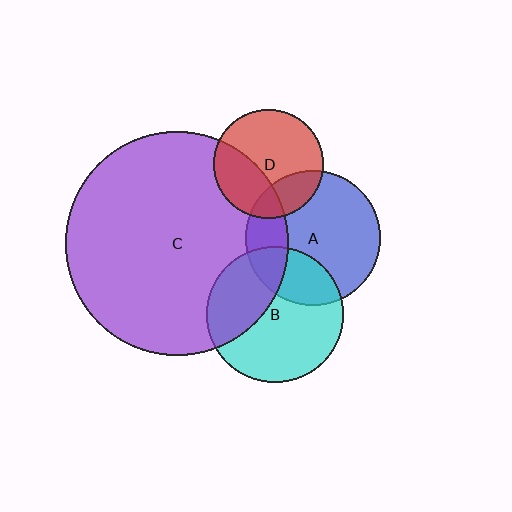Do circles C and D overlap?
Yes.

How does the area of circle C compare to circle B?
Approximately 2.7 times.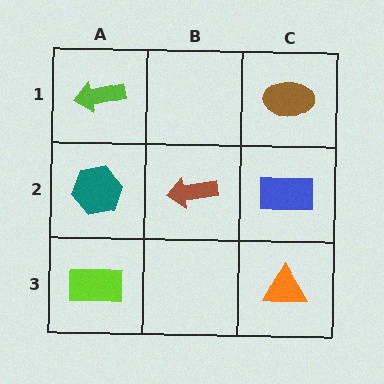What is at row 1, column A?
A lime arrow.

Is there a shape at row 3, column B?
No, that cell is empty.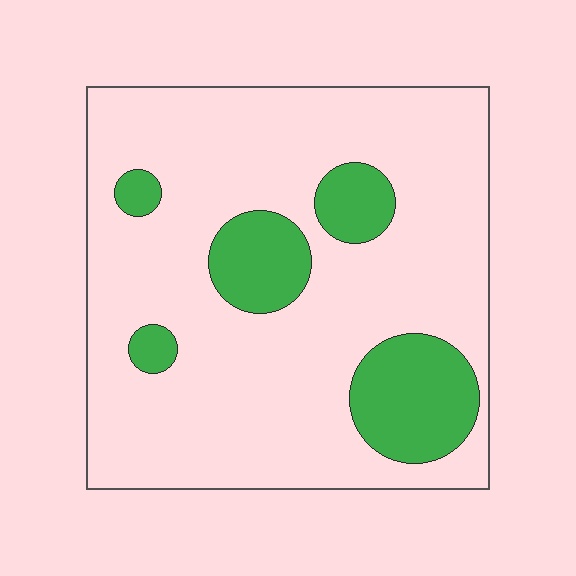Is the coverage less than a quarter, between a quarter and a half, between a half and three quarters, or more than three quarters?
Less than a quarter.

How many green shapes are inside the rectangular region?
5.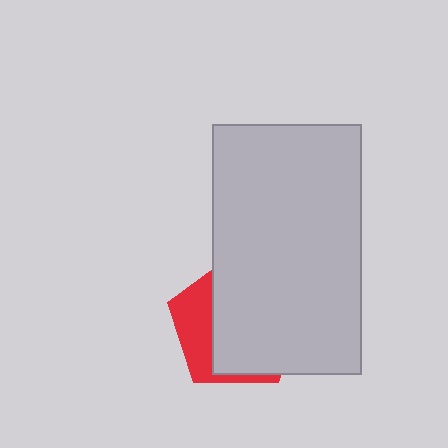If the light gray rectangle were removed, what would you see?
You would see the complete red pentagon.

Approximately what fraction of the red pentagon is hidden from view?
Roughly 70% of the red pentagon is hidden behind the light gray rectangle.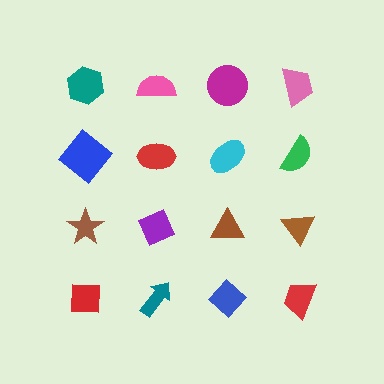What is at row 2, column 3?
A cyan ellipse.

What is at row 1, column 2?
A pink semicircle.